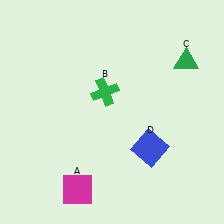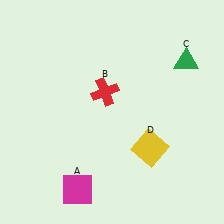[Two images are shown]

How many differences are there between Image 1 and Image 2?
There are 2 differences between the two images.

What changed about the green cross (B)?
In Image 1, B is green. In Image 2, it changed to red.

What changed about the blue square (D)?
In Image 1, D is blue. In Image 2, it changed to yellow.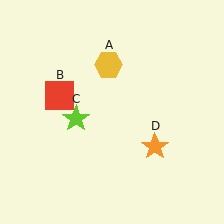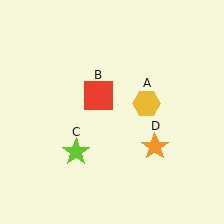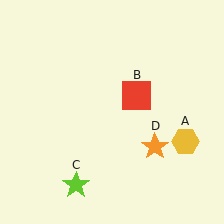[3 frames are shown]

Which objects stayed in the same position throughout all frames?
Orange star (object D) remained stationary.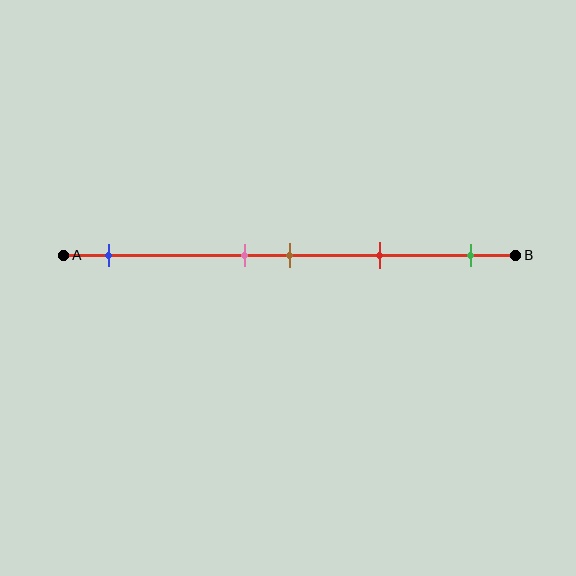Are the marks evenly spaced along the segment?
No, the marks are not evenly spaced.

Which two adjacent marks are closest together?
The pink and brown marks are the closest adjacent pair.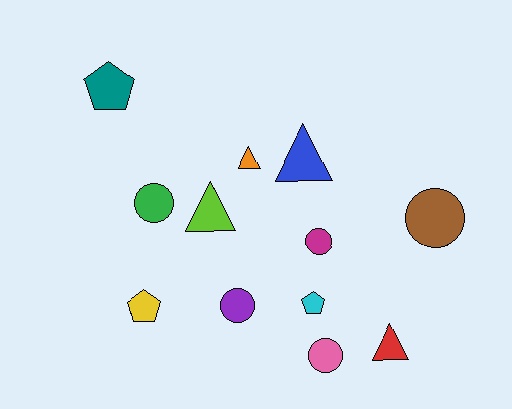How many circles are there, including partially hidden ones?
There are 5 circles.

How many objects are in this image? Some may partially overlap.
There are 12 objects.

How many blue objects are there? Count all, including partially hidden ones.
There is 1 blue object.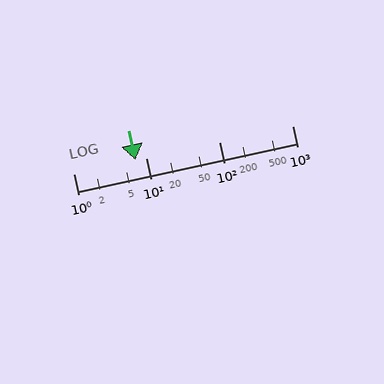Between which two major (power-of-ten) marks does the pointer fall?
The pointer is between 1 and 10.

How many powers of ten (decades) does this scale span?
The scale spans 3 decades, from 1 to 1000.